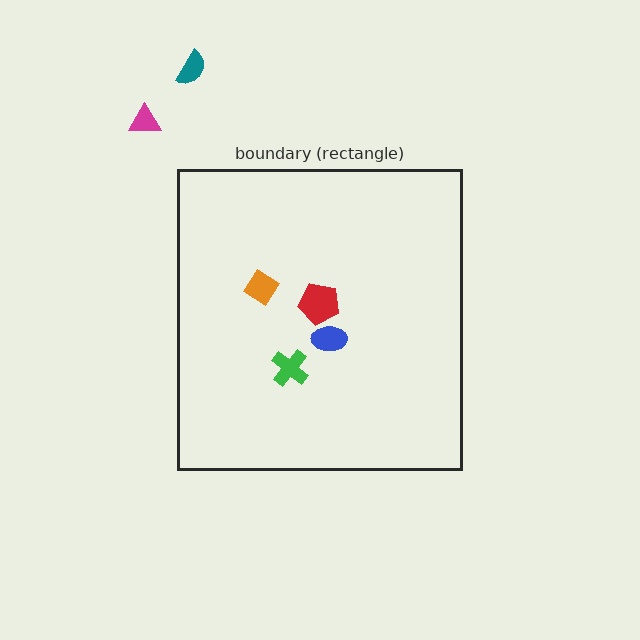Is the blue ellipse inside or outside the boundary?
Inside.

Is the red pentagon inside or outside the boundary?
Inside.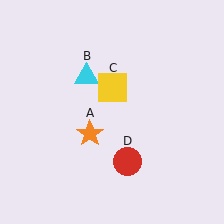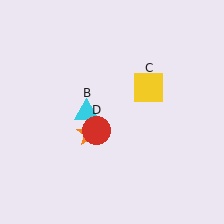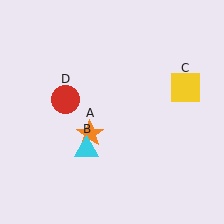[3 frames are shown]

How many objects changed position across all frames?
3 objects changed position: cyan triangle (object B), yellow square (object C), red circle (object D).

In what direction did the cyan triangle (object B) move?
The cyan triangle (object B) moved down.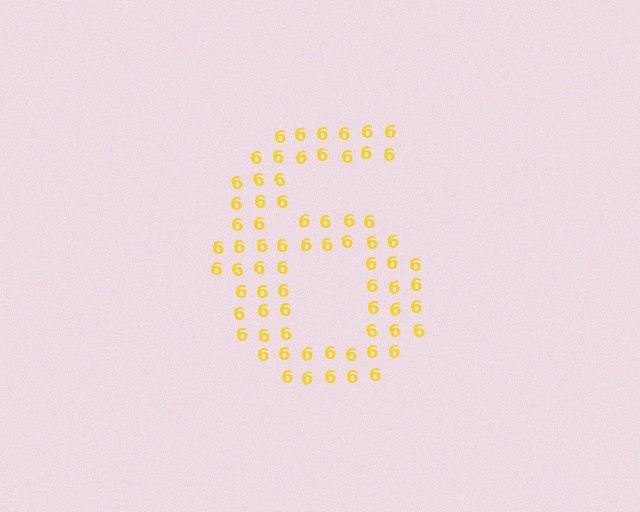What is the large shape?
The large shape is the digit 6.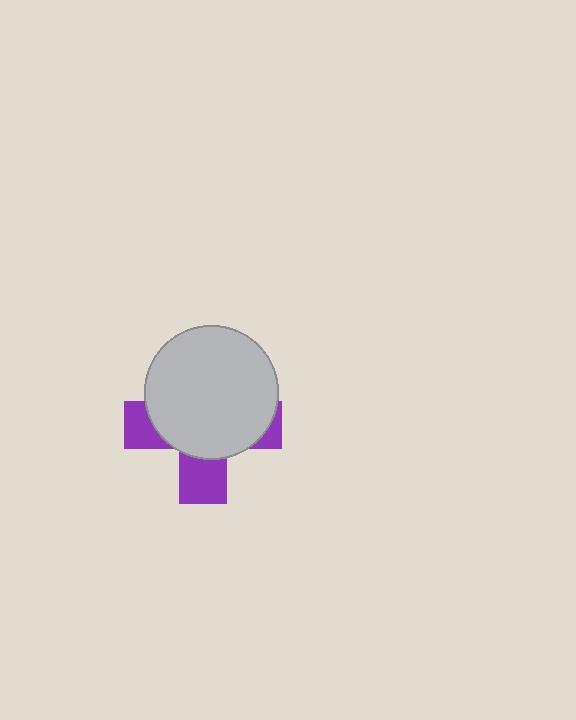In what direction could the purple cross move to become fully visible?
The purple cross could move down. That would shift it out from behind the light gray circle entirely.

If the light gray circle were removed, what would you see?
You would see the complete purple cross.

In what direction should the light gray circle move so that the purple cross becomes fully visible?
The light gray circle should move up. That is the shortest direction to clear the overlap and leave the purple cross fully visible.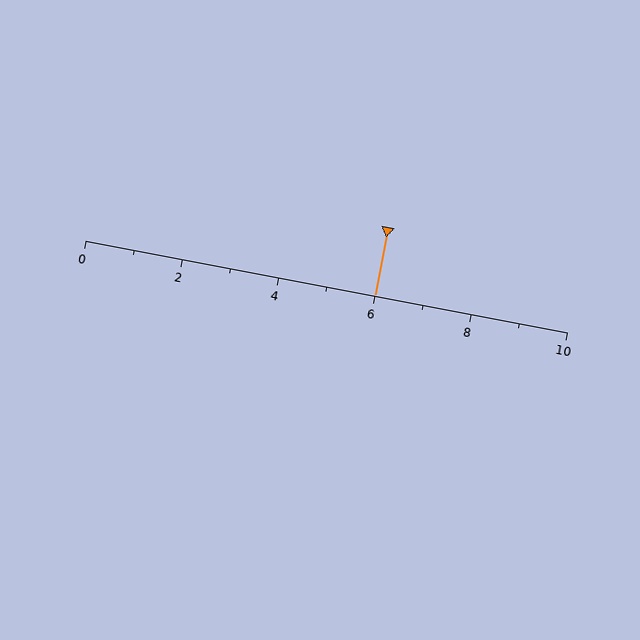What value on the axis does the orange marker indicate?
The marker indicates approximately 6.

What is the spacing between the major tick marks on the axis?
The major ticks are spaced 2 apart.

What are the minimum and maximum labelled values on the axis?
The axis runs from 0 to 10.